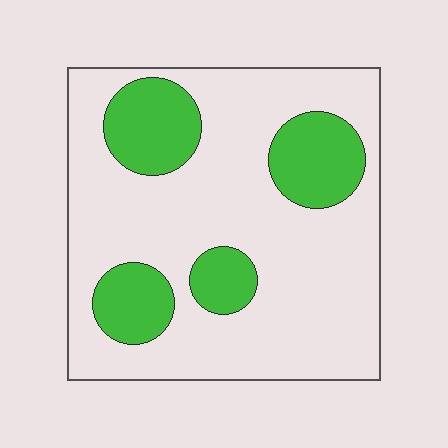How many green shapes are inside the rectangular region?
4.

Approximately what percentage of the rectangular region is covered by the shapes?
Approximately 25%.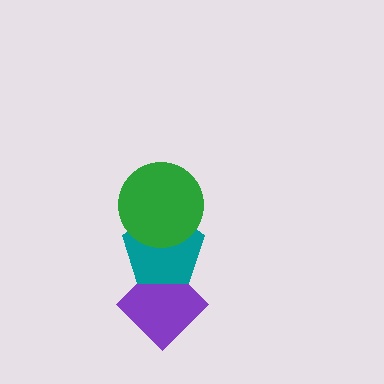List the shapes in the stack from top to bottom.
From top to bottom: the green circle, the teal pentagon, the purple diamond.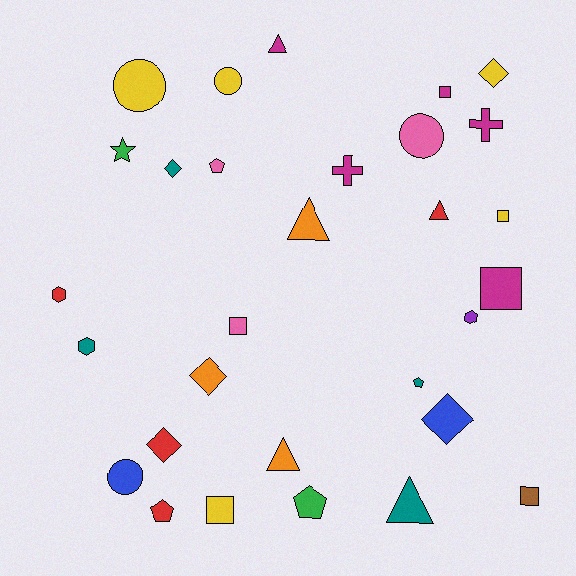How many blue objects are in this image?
There are 2 blue objects.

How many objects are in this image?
There are 30 objects.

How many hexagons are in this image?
There are 3 hexagons.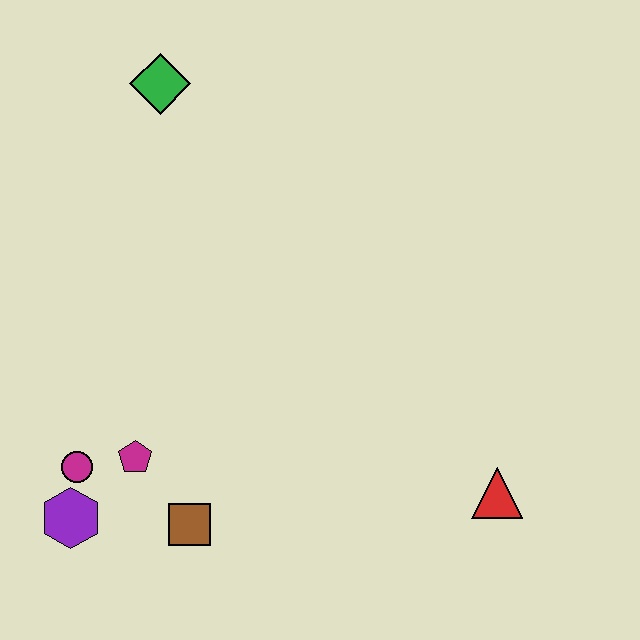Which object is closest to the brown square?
The magenta pentagon is closest to the brown square.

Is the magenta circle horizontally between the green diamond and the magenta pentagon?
No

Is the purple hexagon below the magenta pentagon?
Yes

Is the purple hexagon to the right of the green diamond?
No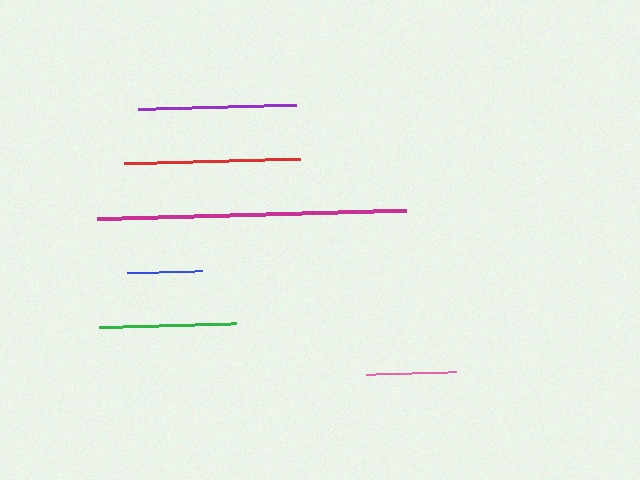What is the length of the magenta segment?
The magenta segment is approximately 309 pixels long.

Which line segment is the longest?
The magenta line is the longest at approximately 309 pixels.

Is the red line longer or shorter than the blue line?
The red line is longer than the blue line.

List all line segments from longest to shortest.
From longest to shortest: magenta, red, purple, green, pink, blue.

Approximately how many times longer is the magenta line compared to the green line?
The magenta line is approximately 2.3 times the length of the green line.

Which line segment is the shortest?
The blue line is the shortest at approximately 75 pixels.